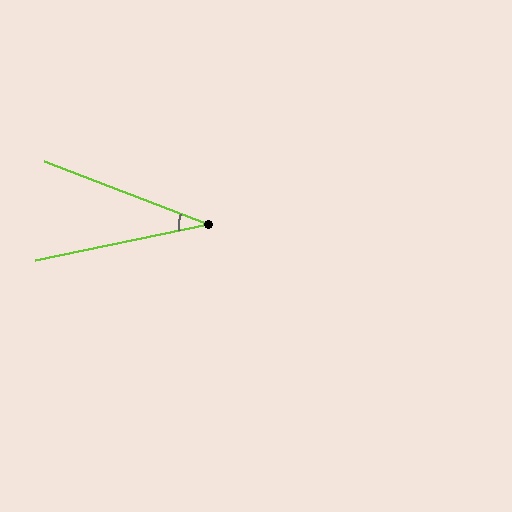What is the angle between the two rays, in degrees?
Approximately 33 degrees.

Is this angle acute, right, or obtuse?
It is acute.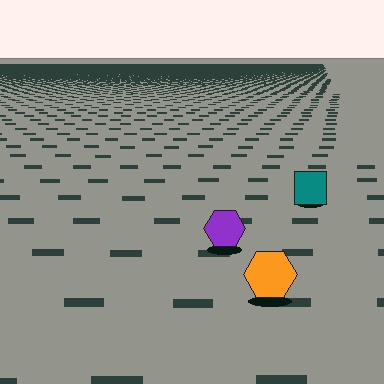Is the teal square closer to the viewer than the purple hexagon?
No. The purple hexagon is closer — you can tell from the texture gradient: the ground texture is coarser near it.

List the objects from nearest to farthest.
From nearest to farthest: the orange hexagon, the purple hexagon, the teal square.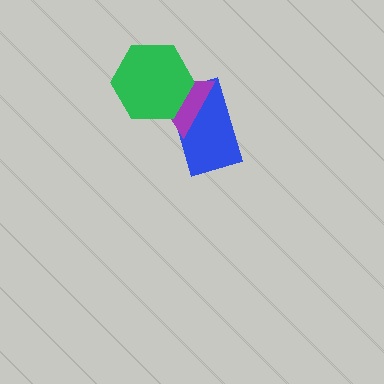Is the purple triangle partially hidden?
Yes, it is partially covered by another shape.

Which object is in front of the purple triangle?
The green hexagon is in front of the purple triangle.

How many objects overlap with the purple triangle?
2 objects overlap with the purple triangle.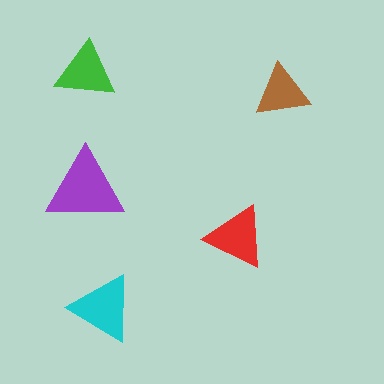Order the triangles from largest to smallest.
the purple one, the cyan one, the red one, the green one, the brown one.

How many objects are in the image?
There are 5 objects in the image.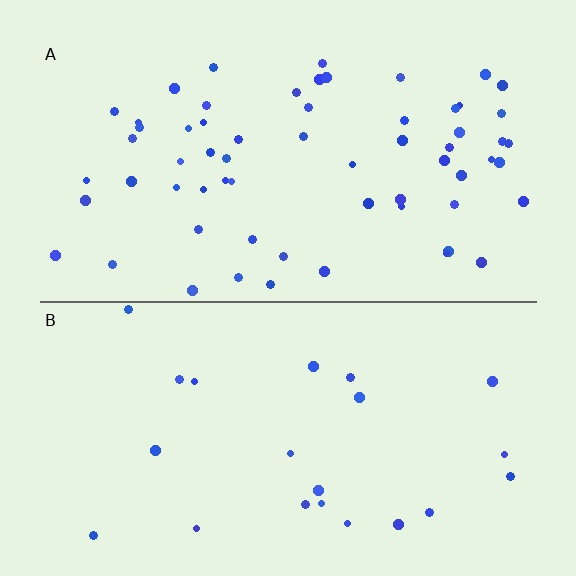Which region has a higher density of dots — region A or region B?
A (the top).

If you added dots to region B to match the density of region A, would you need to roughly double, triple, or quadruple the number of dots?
Approximately triple.